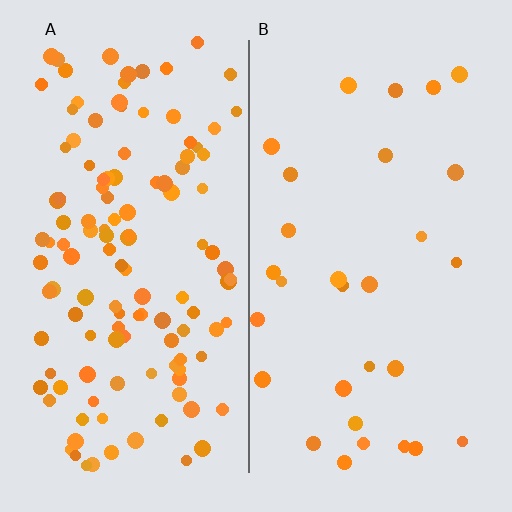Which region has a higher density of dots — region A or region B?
A (the left).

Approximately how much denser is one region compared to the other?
Approximately 4.3× — region A over region B.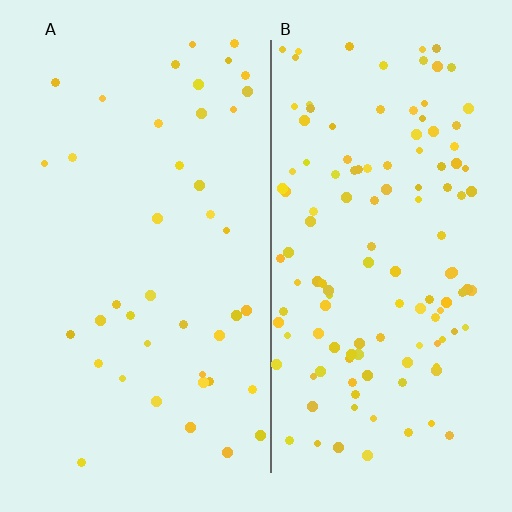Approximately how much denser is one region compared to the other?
Approximately 3.0× — region B over region A.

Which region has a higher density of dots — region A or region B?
B (the right).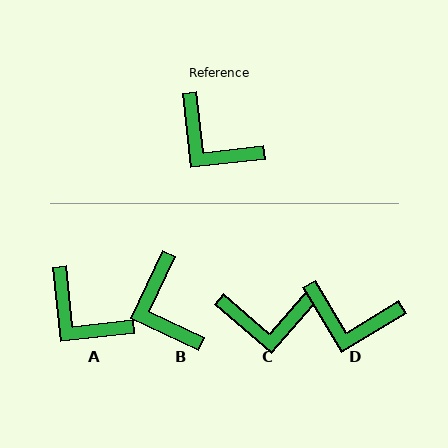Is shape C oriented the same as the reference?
No, it is off by about 43 degrees.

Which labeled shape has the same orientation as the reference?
A.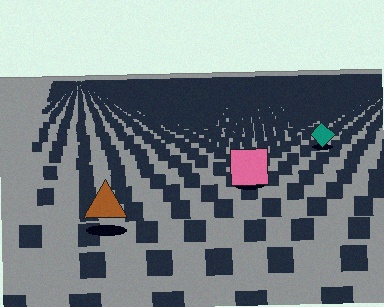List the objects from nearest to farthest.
From nearest to farthest: the brown triangle, the pink square, the teal diamond.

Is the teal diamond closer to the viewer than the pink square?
No. The pink square is closer — you can tell from the texture gradient: the ground texture is coarser near it.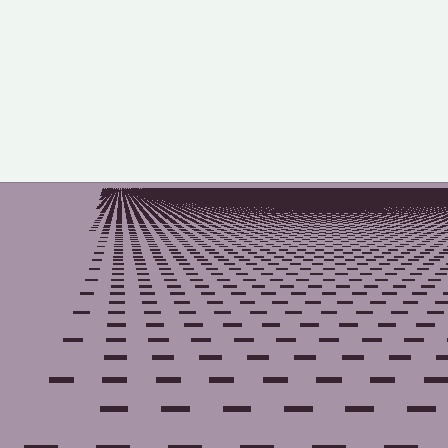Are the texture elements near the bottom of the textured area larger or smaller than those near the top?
Larger. Near the bottom, elements are closer to the viewer and appear at a bigger on-screen size.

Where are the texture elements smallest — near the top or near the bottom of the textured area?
Near the top.